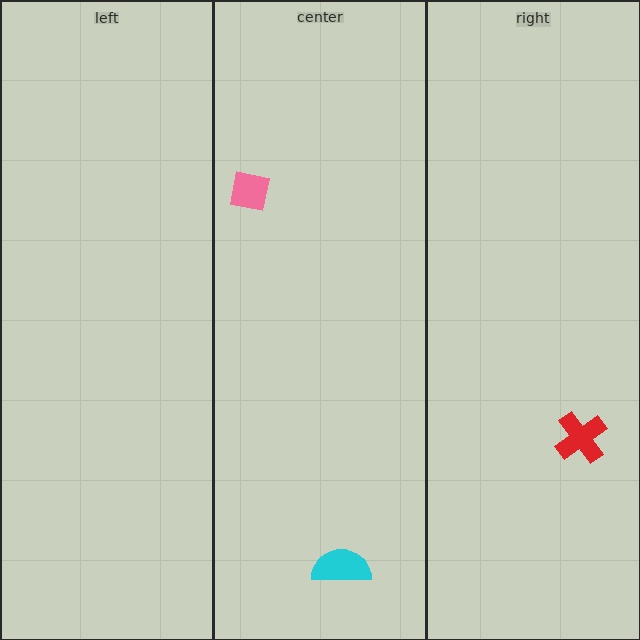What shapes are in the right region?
The red cross.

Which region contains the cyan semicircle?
The center region.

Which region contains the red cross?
The right region.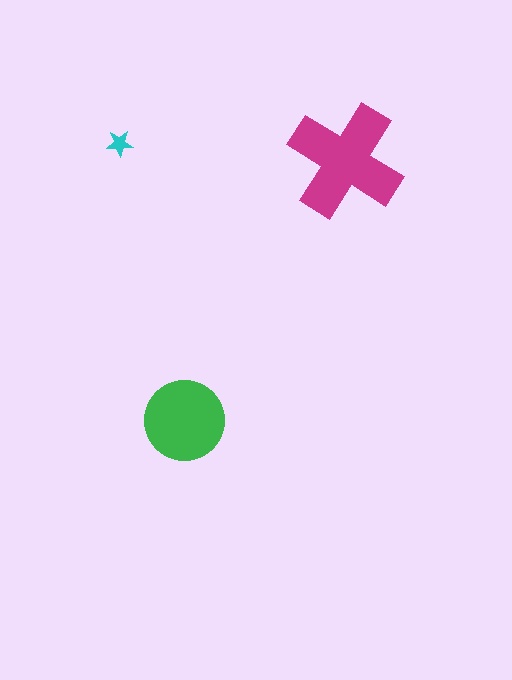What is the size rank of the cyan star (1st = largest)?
3rd.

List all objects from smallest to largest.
The cyan star, the green circle, the magenta cross.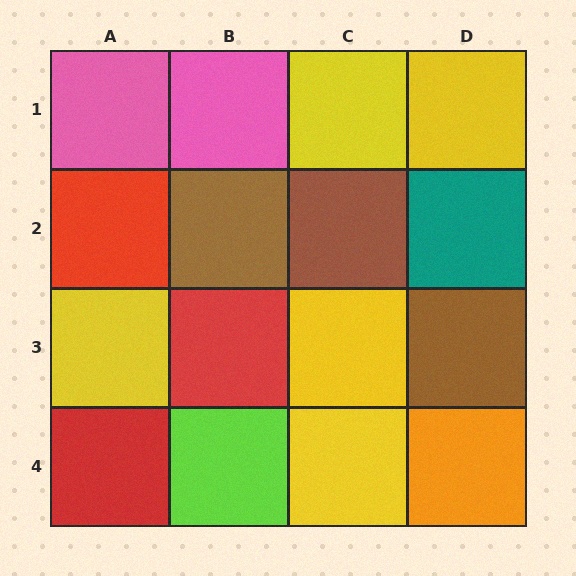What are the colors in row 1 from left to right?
Pink, pink, yellow, yellow.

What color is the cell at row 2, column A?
Red.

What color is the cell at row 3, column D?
Brown.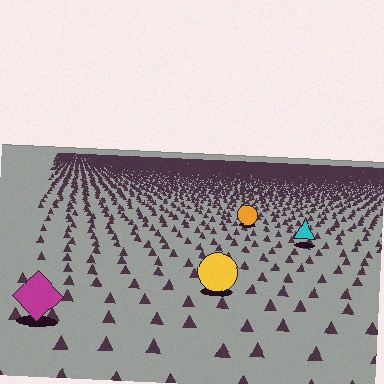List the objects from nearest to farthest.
From nearest to farthest: the magenta diamond, the yellow circle, the cyan triangle, the orange circle.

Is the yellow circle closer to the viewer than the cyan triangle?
Yes. The yellow circle is closer — you can tell from the texture gradient: the ground texture is coarser near it.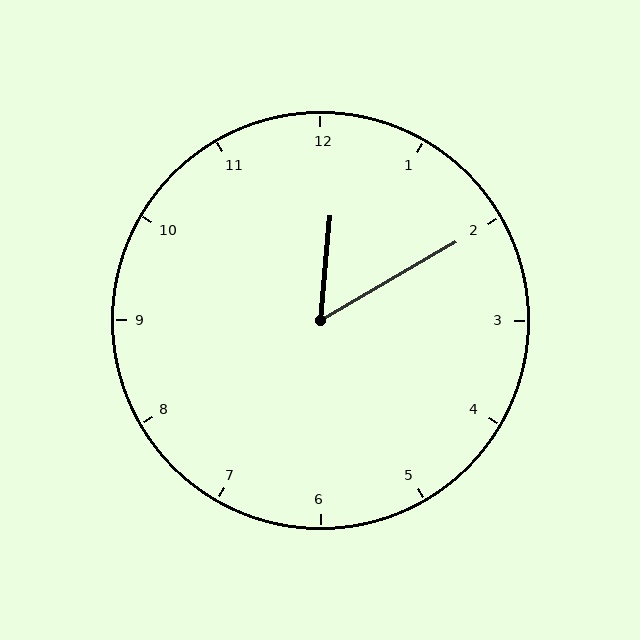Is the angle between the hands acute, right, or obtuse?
It is acute.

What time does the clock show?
12:10.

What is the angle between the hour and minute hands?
Approximately 55 degrees.